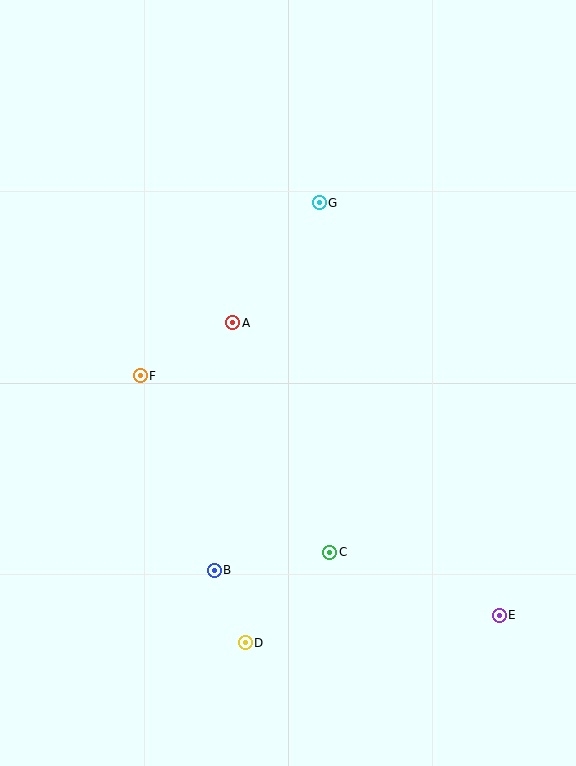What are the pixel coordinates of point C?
Point C is at (330, 552).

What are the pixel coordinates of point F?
Point F is at (140, 376).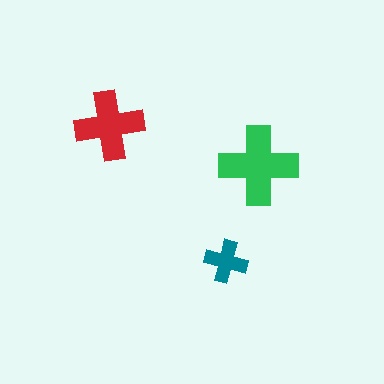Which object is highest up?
The red cross is topmost.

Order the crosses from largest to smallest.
the green one, the red one, the teal one.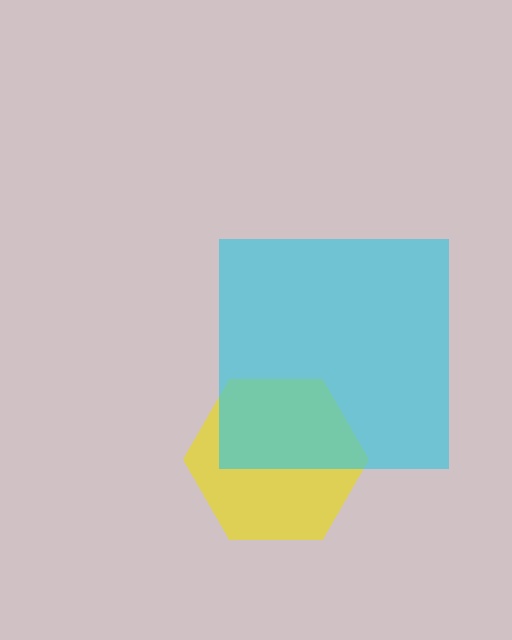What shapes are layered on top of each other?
The layered shapes are: a yellow hexagon, a cyan square.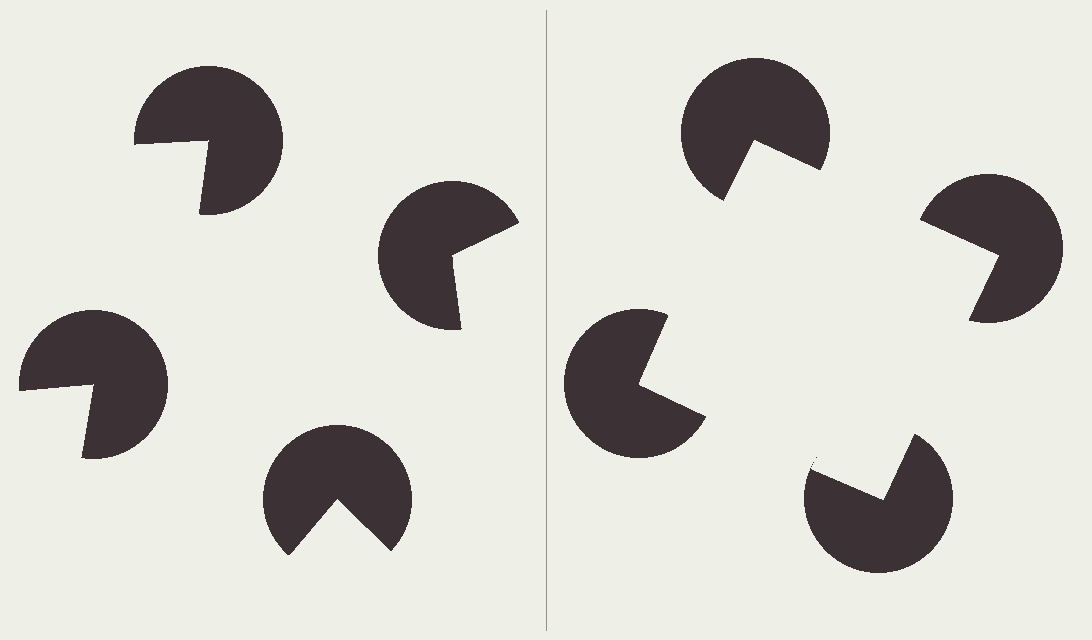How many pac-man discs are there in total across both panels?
8 — 4 on each side.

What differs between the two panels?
The pac-man discs are positioned identically on both sides; only the wedge orientations differ. On the right they align to a square; on the left they are misaligned.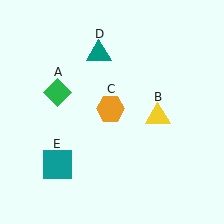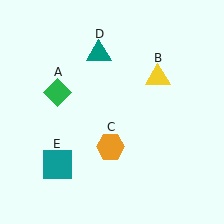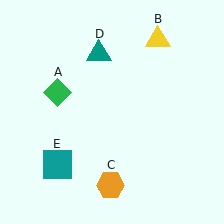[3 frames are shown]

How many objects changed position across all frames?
2 objects changed position: yellow triangle (object B), orange hexagon (object C).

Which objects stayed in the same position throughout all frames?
Green diamond (object A) and teal triangle (object D) and teal square (object E) remained stationary.